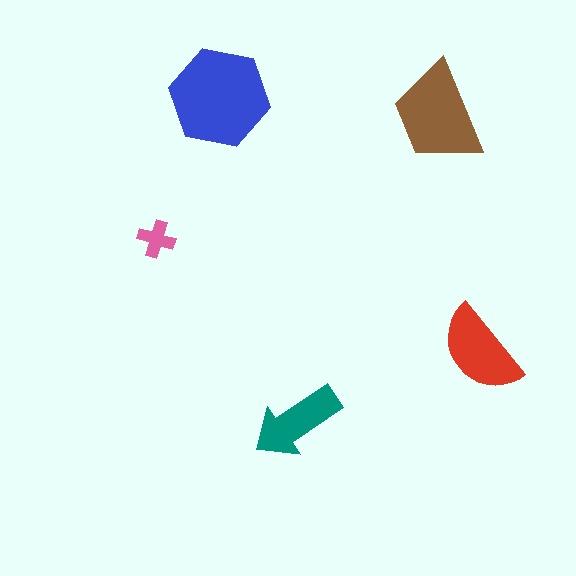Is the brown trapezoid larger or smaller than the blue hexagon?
Smaller.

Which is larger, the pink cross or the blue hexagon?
The blue hexagon.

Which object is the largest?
The blue hexagon.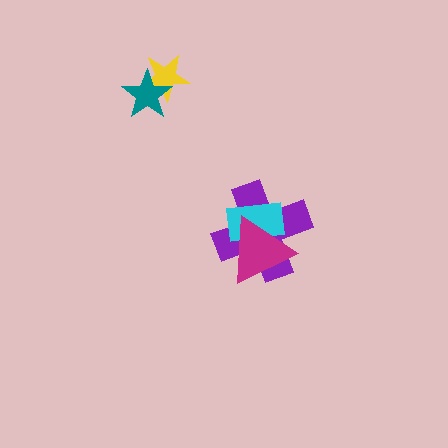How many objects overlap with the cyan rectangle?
2 objects overlap with the cyan rectangle.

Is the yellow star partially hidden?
Yes, it is partially covered by another shape.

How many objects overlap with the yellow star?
1 object overlaps with the yellow star.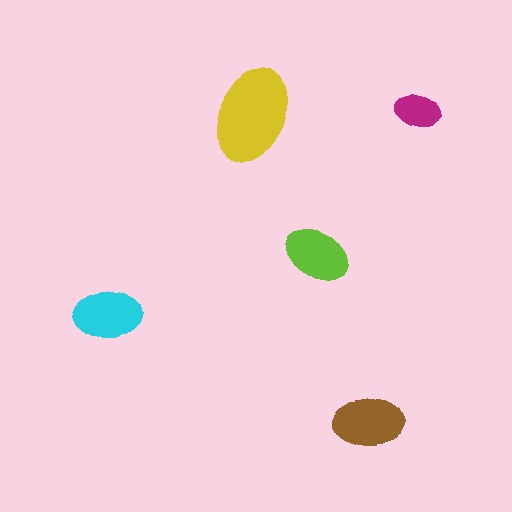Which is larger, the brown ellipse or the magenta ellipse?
The brown one.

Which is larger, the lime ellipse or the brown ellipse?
The brown one.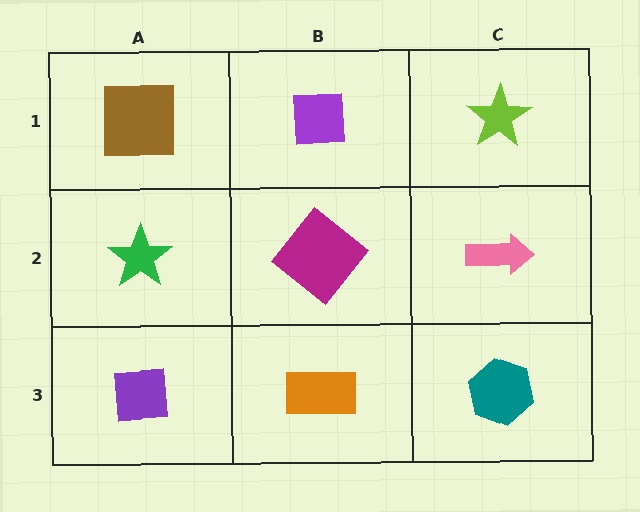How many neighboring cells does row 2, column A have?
3.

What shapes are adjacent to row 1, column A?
A green star (row 2, column A), a purple square (row 1, column B).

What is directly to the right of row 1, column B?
A lime star.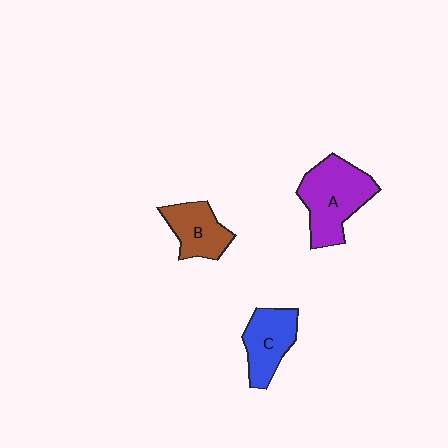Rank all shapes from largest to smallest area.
From largest to smallest: A (purple), C (blue), B (brown).